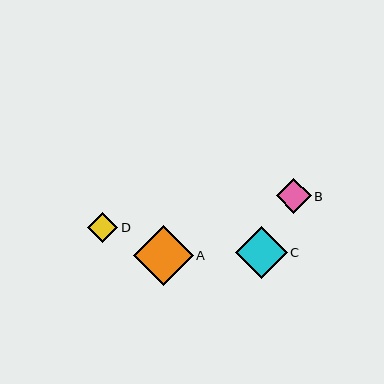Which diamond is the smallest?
Diamond D is the smallest with a size of approximately 30 pixels.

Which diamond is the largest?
Diamond A is the largest with a size of approximately 60 pixels.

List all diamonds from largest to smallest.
From largest to smallest: A, C, B, D.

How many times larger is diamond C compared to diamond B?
Diamond C is approximately 1.5 times the size of diamond B.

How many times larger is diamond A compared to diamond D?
Diamond A is approximately 2.0 times the size of diamond D.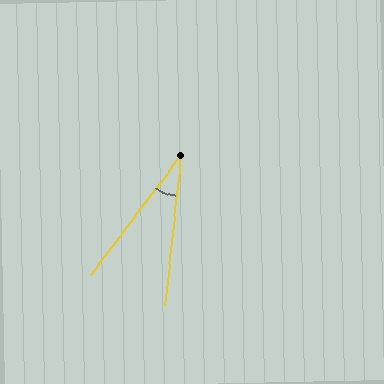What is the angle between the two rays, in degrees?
Approximately 31 degrees.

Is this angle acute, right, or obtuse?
It is acute.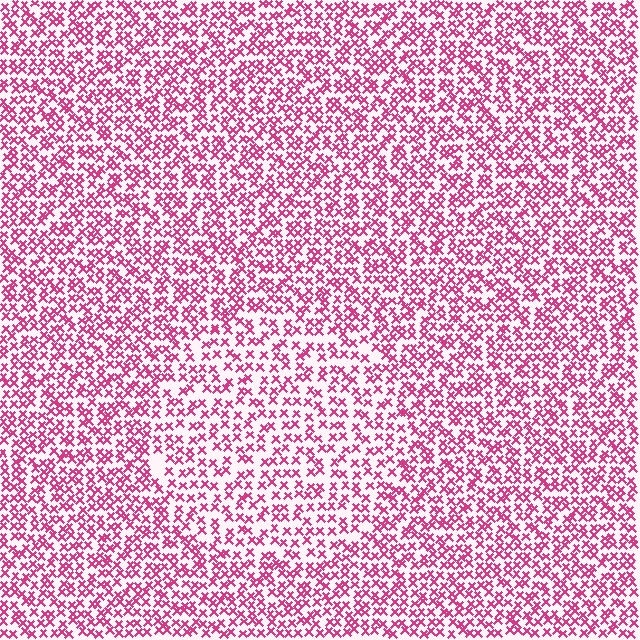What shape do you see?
I see a circle.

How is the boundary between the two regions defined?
The boundary is defined by a change in element density (approximately 1.5x ratio). All elements are the same color, size, and shape.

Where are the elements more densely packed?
The elements are more densely packed outside the circle boundary.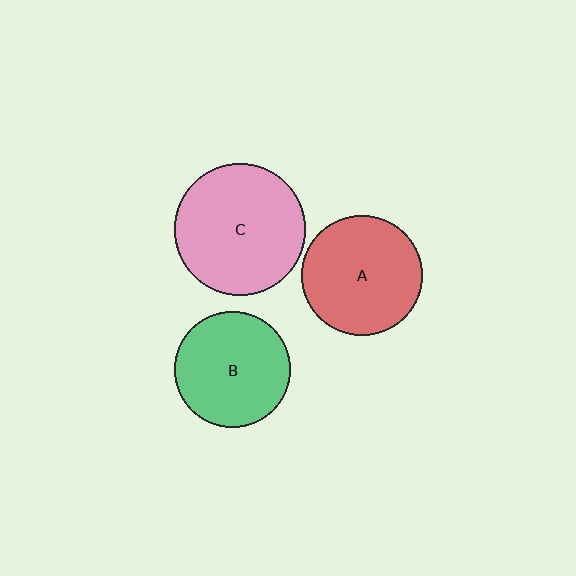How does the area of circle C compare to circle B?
Approximately 1.3 times.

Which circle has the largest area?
Circle C (pink).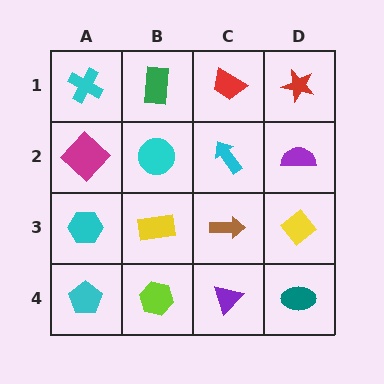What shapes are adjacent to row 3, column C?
A cyan arrow (row 2, column C), a purple triangle (row 4, column C), a yellow rectangle (row 3, column B), a yellow diamond (row 3, column D).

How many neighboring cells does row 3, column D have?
3.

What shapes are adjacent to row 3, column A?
A magenta diamond (row 2, column A), a cyan pentagon (row 4, column A), a yellow rectangle (row 3, column B).